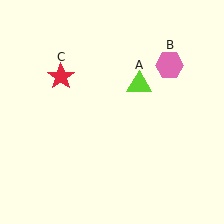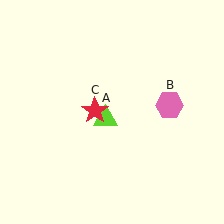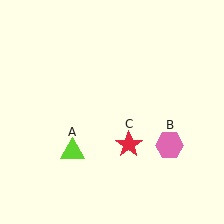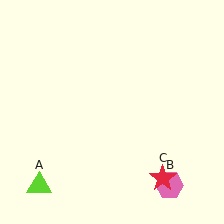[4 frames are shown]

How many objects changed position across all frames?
3 objects changed position: lime triangle (object A), pink hexagon (object B), red star (object C).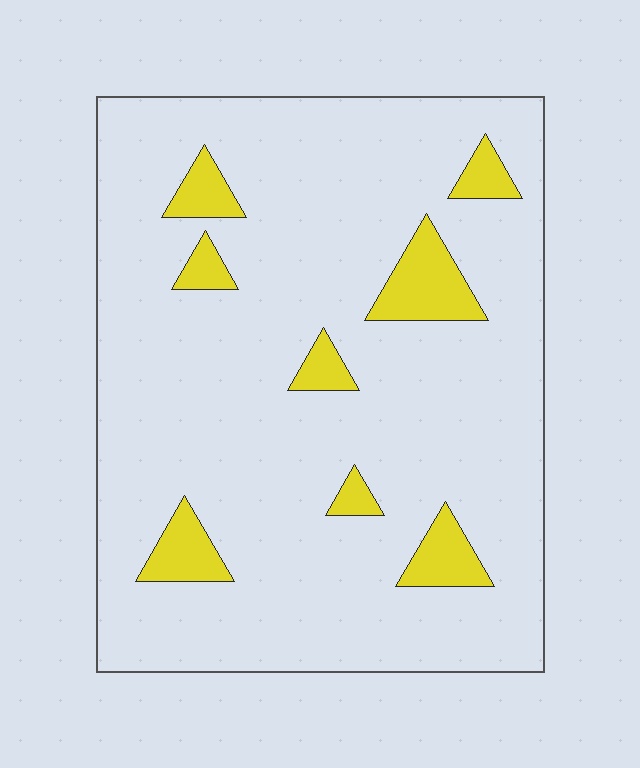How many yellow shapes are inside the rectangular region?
8.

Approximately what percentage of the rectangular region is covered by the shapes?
Approximately 10%.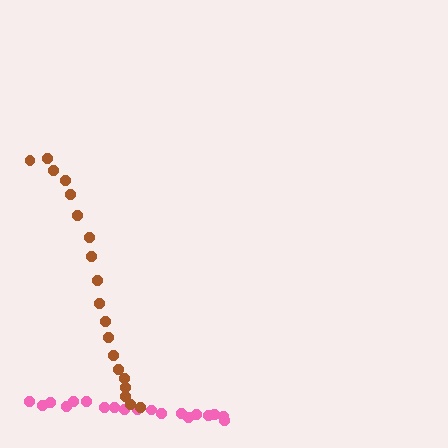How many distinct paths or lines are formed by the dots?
There are 2 distinct paths.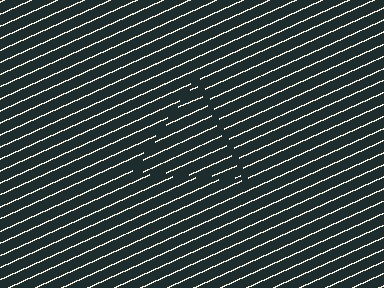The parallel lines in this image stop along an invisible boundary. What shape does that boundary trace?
An illusory triangle. The interior of the shape contains the same grating, shifted by half a period — the contour is defined by the phase discontinuity where line-ends from the inner and outer gratings abut.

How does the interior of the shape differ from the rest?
The interior of the shape contains the same grating, shifted by half a period — the contour is defined by the phase discontinuity where line-ends from the inner and outer gratings abut.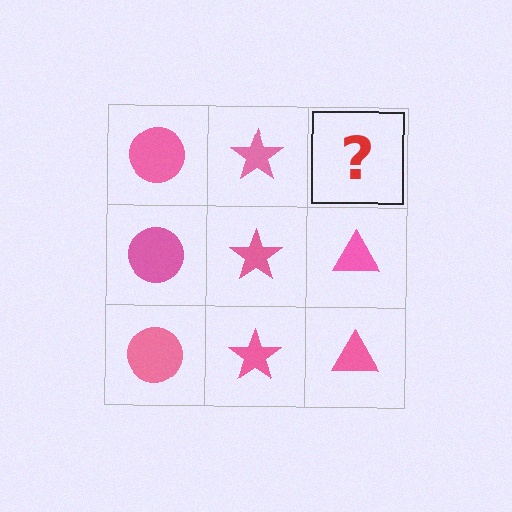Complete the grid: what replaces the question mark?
The question mark should be replaced with a pink triangle.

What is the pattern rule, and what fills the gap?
The rule is that each column has a consistent shape. The gap should be filled with a pink triangle.